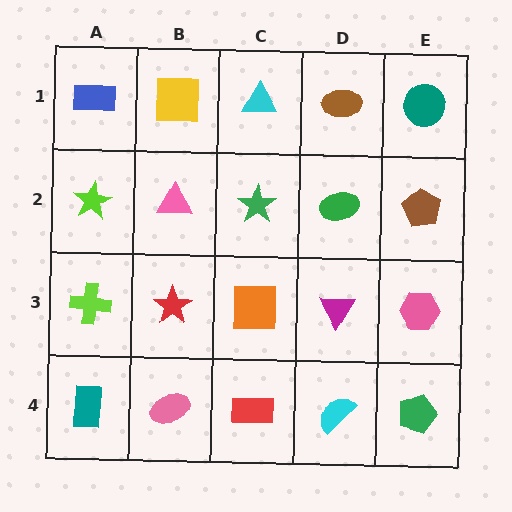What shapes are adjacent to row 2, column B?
A yellow square (row 1, column B), a red star (row 3, column B), a lime star (row 2, column A), a green star (row 2, column C).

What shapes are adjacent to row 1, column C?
A green star (row 2, column C), a yellow square (row 1, column B), a brown ellipse (row 1, column D).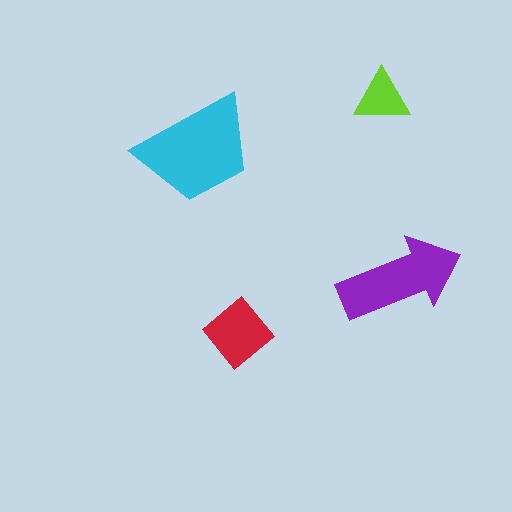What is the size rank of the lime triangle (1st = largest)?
4th.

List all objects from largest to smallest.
The cyan trapezoid, the purple arrow, the red diamond, the lime triangle.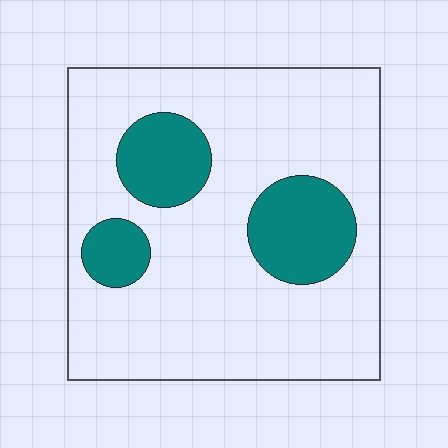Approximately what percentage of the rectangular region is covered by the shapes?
Approximately 20%.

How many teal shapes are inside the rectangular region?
3.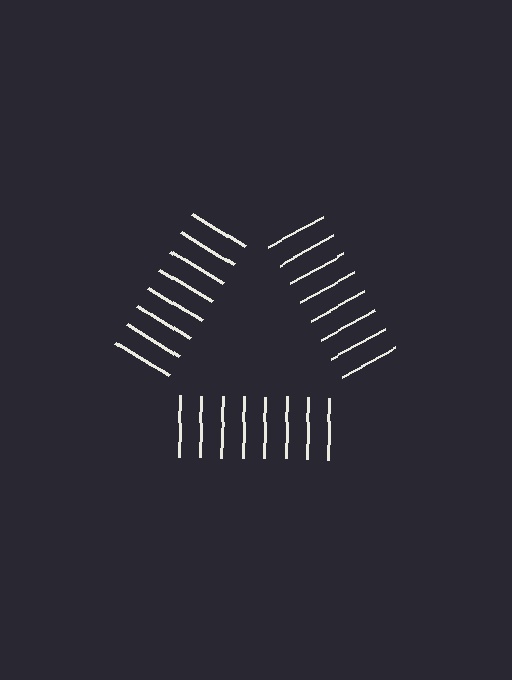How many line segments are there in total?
24 — 8 along each of the 3 edges.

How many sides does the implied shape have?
3 sides — the line-ends trace a triangle.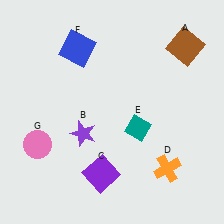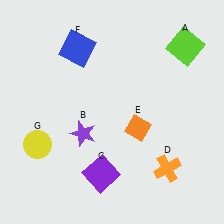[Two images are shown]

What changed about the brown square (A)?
In Image 1, A is brown. In Image 2, it changed to lime.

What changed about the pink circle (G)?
In Image 1, G is pink. In Image 2, it changed to yellow.